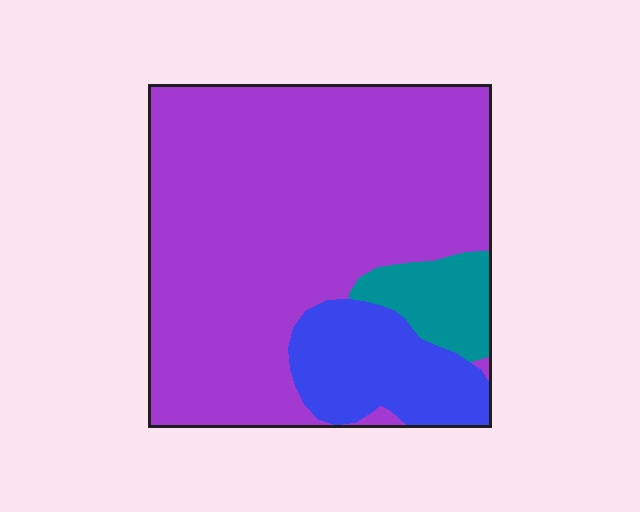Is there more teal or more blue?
Blue.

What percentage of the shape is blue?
Blue covers roughly 15% of the shape.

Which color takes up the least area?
Teal, at roughly 10%.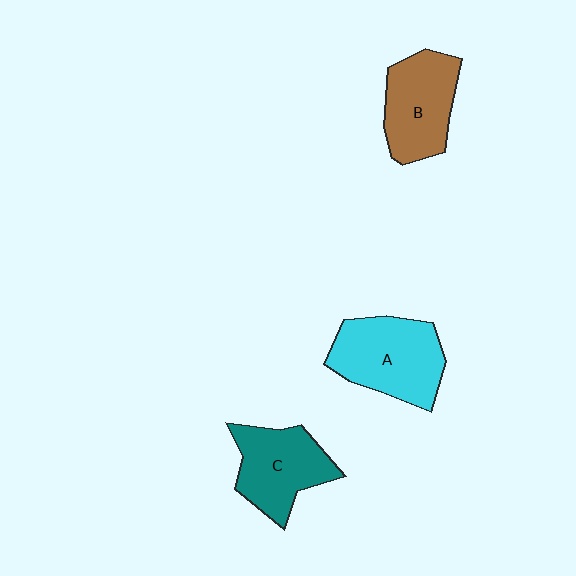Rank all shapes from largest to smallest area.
From largest to smallest: A (cyan), B (brown), C (teal).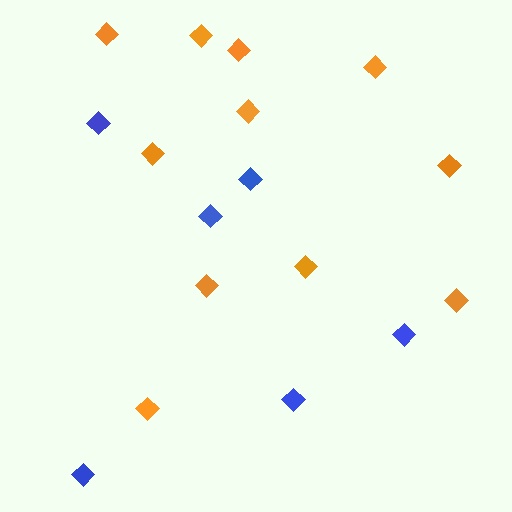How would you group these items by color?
There are 2 groups: one group of orange diamonds (11) and one group of blue diamonds (6).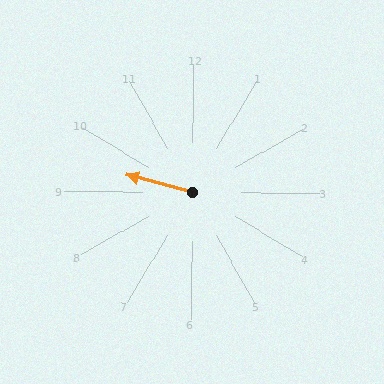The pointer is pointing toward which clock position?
Roughly 9 o'clock.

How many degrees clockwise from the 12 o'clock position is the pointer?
Approximately 285 degrees.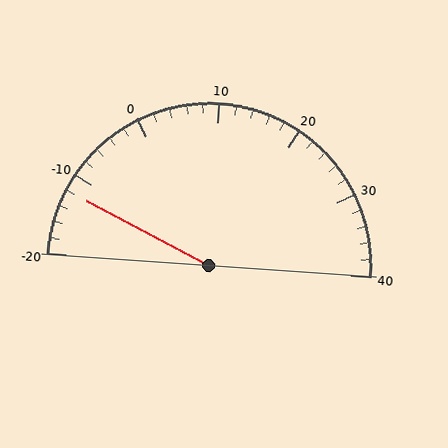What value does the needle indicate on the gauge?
The needle indicates approximately -12.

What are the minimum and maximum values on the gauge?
The gauge ranges from -20 to 40.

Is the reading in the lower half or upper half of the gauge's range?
The reading is in the lower half of the range (-20 to 40).